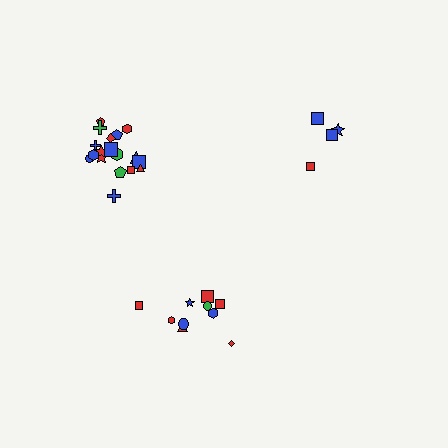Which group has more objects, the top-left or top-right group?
The top-left group.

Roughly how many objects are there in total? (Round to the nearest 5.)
Roughly 30 objects in total.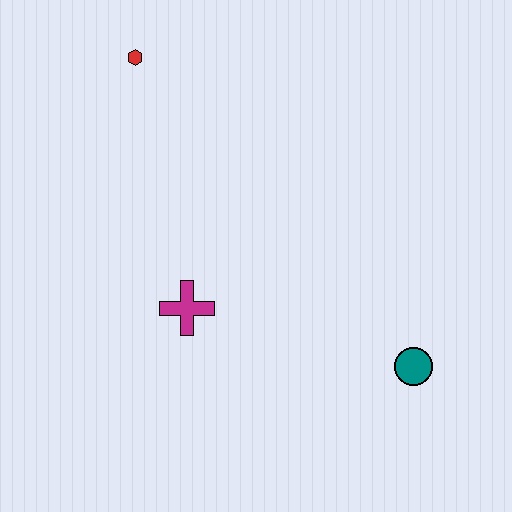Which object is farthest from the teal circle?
The red hexagon is farthest from the teal circle.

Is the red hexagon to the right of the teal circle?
No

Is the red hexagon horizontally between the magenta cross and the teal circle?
No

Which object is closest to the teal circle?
The magenta cross is closest to the teal circle.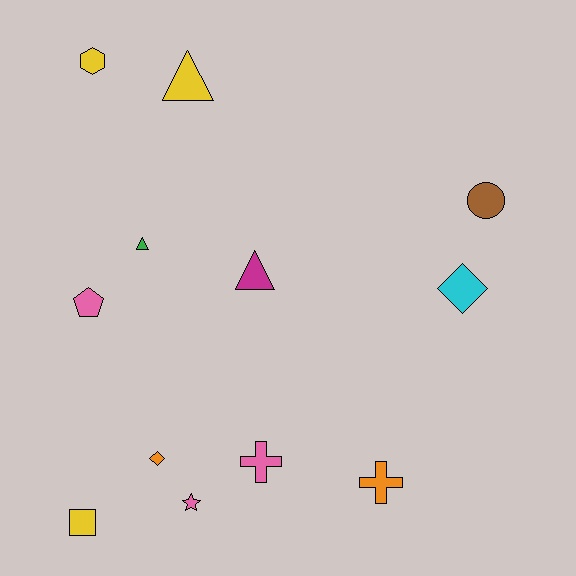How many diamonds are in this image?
There are 2 diamonds.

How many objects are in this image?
There are 12 objects.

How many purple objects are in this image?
There are no purple objects.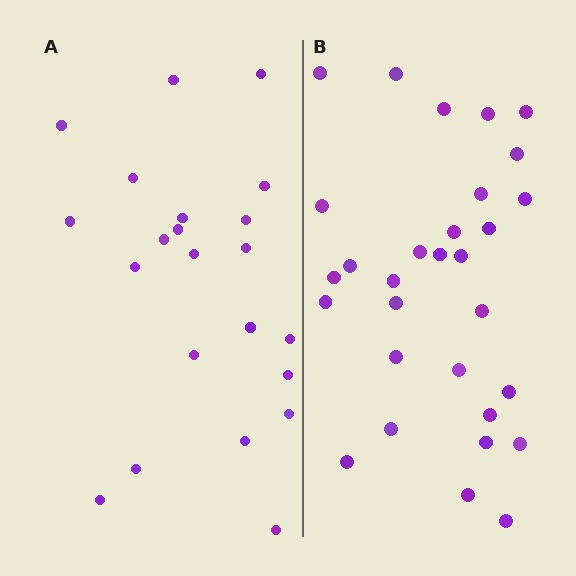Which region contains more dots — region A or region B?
Region B (the right region) has more dots.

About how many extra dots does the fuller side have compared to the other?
Region B has roughly 8 or so more dots than region A.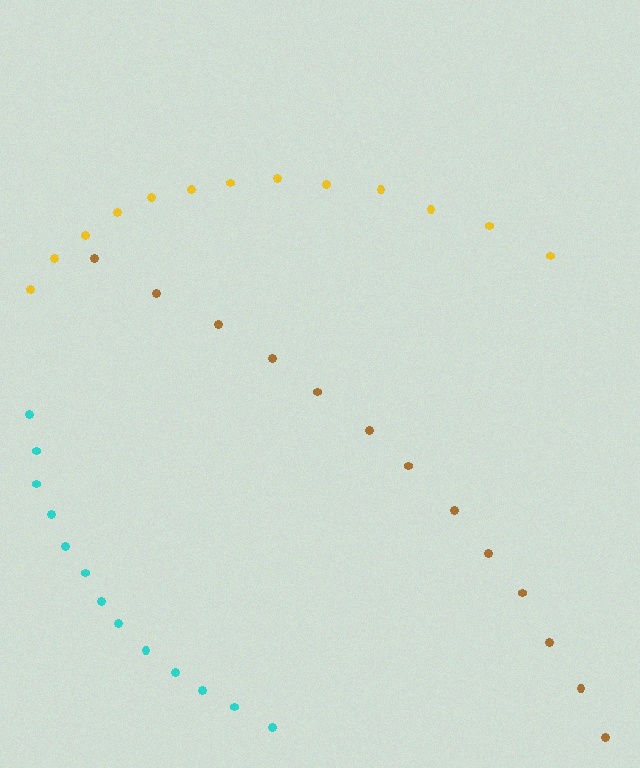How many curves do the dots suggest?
There are 3 distinct paths.